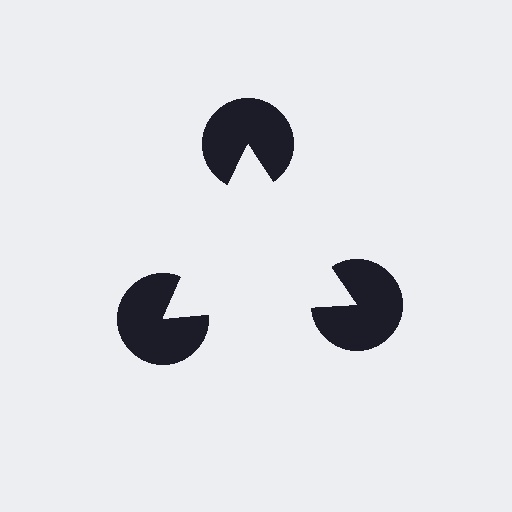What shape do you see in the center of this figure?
An illusory triangle — its edges are inferred from the aligned wedge cuts in the pac-man discs, not physically drawn.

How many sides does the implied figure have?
3 sides.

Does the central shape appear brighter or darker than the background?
It typically appears slightly brighter than the background, even though no actual brightness change is drawn.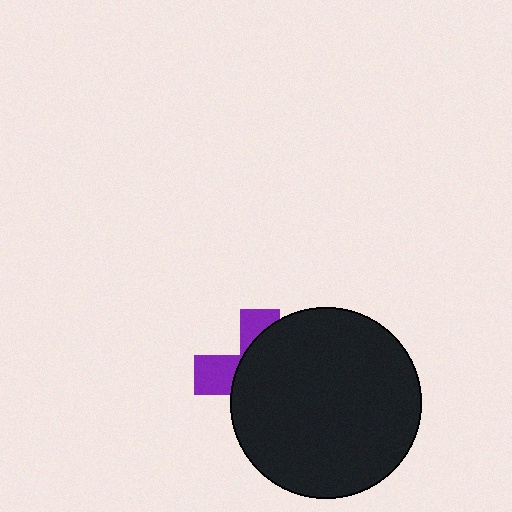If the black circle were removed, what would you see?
You would see the complete purple cross.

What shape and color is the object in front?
The object in front is a black circle.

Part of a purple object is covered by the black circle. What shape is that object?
It is a cross.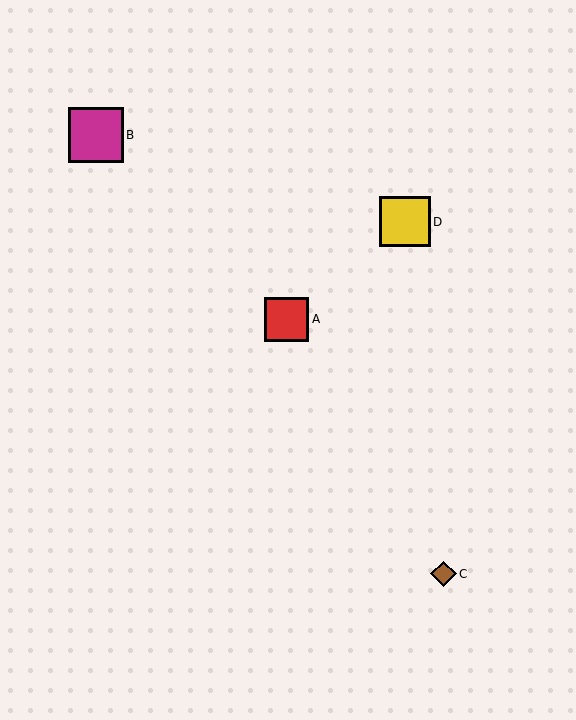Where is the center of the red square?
The center of the red square is at (287, 319).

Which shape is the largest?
The magenta square (labeled B) is the largest.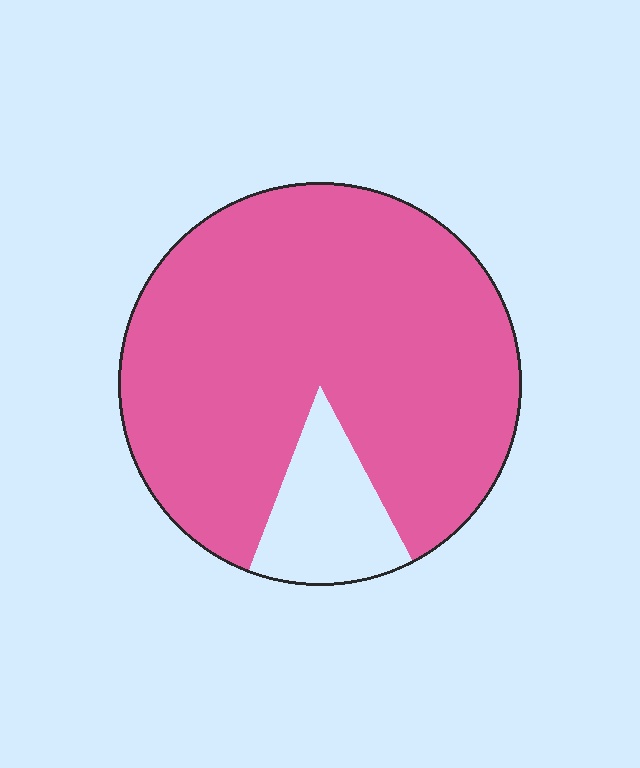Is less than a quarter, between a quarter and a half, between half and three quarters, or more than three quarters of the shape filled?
More than three quarters.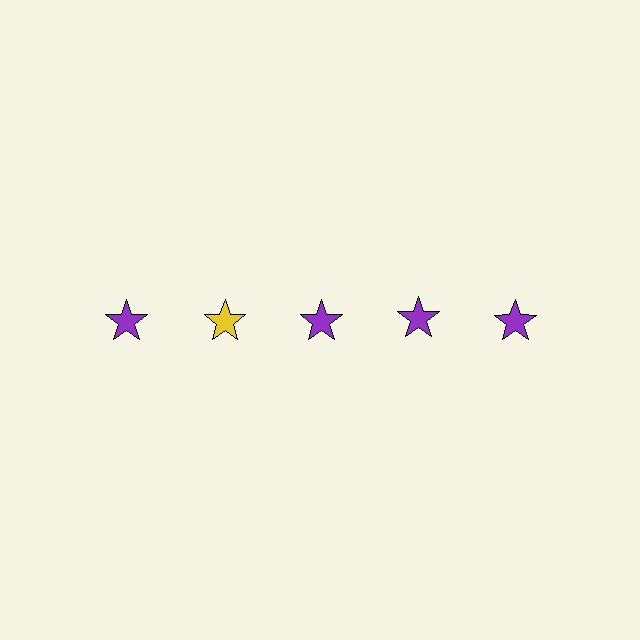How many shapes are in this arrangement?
There are 5 shapes arranged in a grid pattern.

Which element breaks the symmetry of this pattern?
The yellow star in the top row, second from left column breaks the symmetry. All other shapes are purple stars.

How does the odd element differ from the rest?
It has a different color: yellow instead of purple.